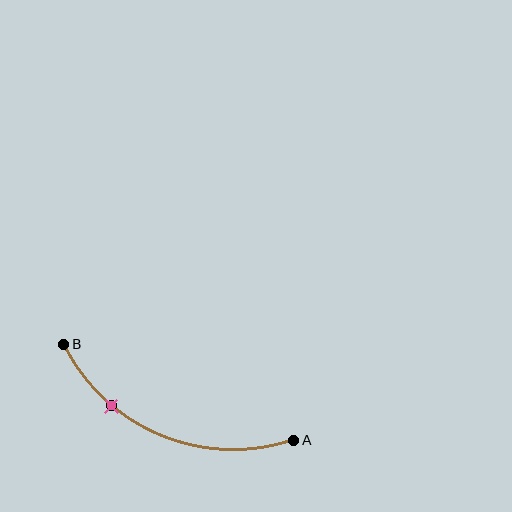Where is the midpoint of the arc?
The arc midpoint is the point on the curve farthest from the straight line joining A and B. It sits below that line.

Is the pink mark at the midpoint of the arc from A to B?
No. The pink mark lies on the arc but is closer to endpoint B. The arc midpoint would be at the point on the curve equidistant along the arc from both A and B.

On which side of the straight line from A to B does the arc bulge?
The arc bulges below the straight line connecting A and B.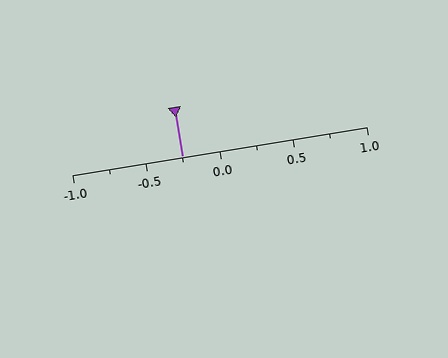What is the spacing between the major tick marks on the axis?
The major ticks are spaced 0.5 apart.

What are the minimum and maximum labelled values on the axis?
The axis runs from -1.0 to 1.0.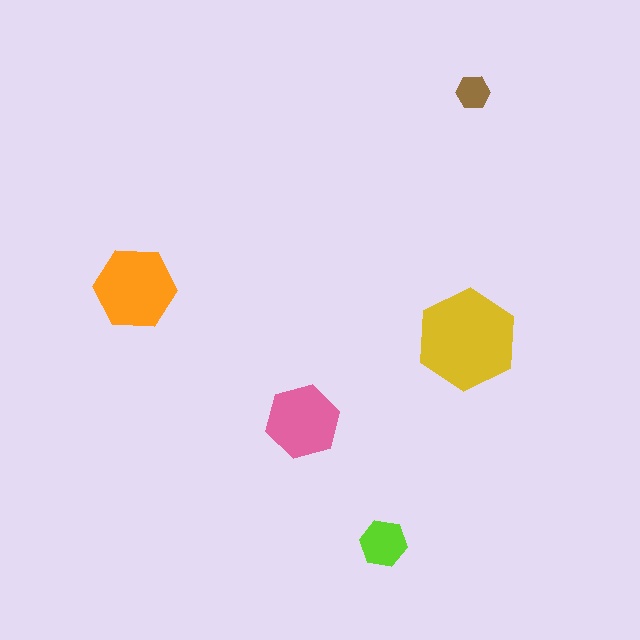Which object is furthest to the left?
The orange hexagon is leftmost.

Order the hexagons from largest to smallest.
the yellow one, the orange one, the pink one, the lime one, the brown one.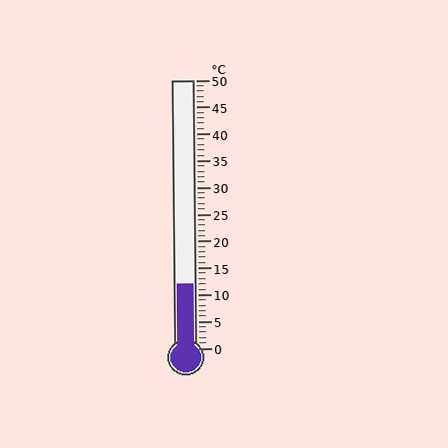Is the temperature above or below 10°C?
The temperature is above 10°C.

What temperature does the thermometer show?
The thermometer shows approximately 12°C.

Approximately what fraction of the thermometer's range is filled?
The thermometer is filled to approximately 25% of its range.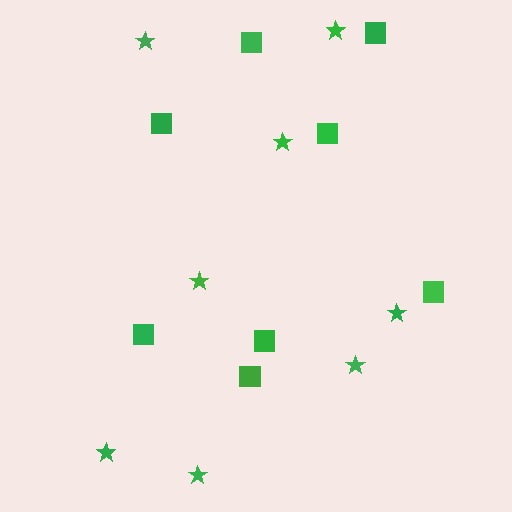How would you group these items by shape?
There are 2 groups: one group of squares (8) and one group of stars (8).